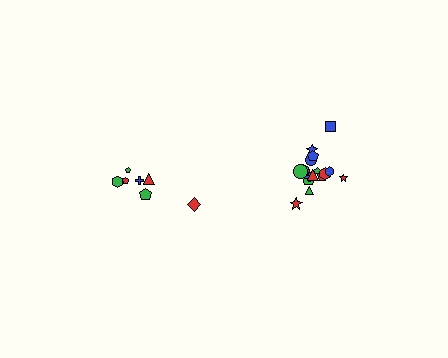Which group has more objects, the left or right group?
The right group.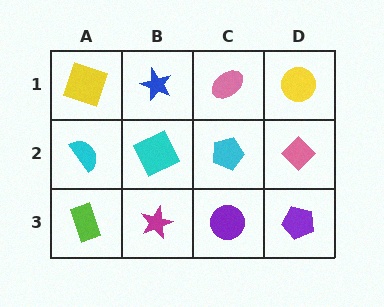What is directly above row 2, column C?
A pink ellipse.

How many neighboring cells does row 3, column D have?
2.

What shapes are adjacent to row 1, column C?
A cyan pentagon (row 2, column C), a blue star (row 1, column B), a yellow circle (row 1, column D).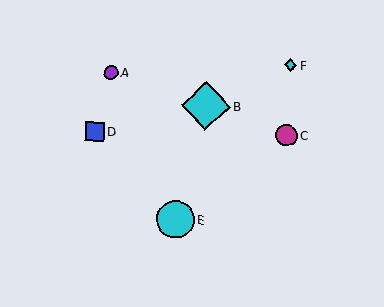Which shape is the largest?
The cyan diamond (labeled B) is the largest.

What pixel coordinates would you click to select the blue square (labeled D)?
Click at (95, 132) to select the blue square D.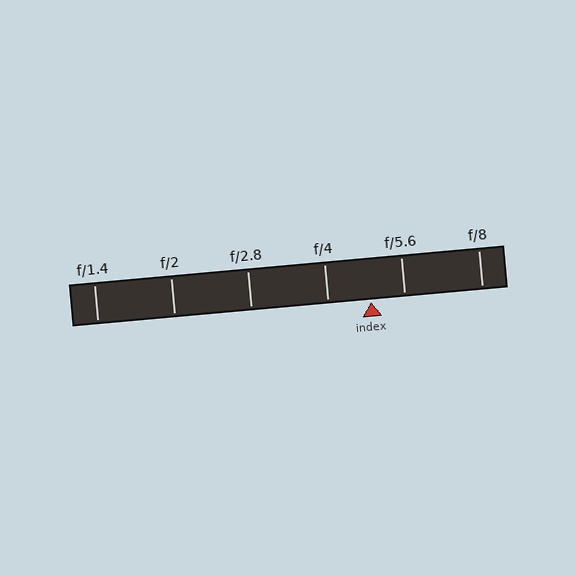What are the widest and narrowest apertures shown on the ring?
The widest aperture shown is f/1.4 and the narrowest is f/8.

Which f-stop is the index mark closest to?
The index mark is closest to f/5.6.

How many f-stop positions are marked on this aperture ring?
There are 6 f-stop positions marked.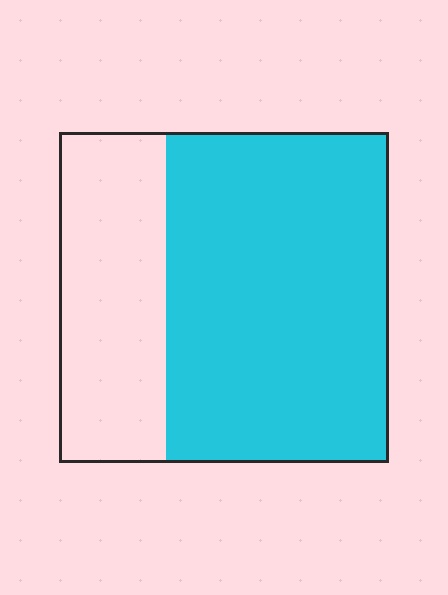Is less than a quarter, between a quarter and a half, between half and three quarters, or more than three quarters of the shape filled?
Between half and three quarters.